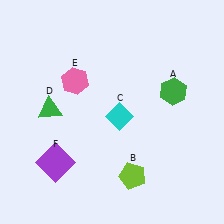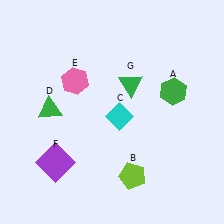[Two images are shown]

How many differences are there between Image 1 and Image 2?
There is 1 difference between the two images.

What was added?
A green triangle (G) was added in Image 2.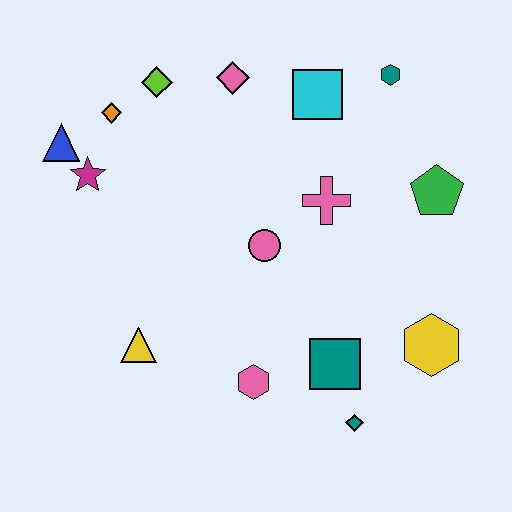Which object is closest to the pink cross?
The pink circle is closest to the pink cross.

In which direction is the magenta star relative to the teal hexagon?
The magenta star is to the left of the teal hexagon.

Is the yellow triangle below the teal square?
No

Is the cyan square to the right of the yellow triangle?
Yes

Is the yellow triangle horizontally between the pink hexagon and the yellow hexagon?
No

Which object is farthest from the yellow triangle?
The teal hexagon is farthest from the yellow triangle.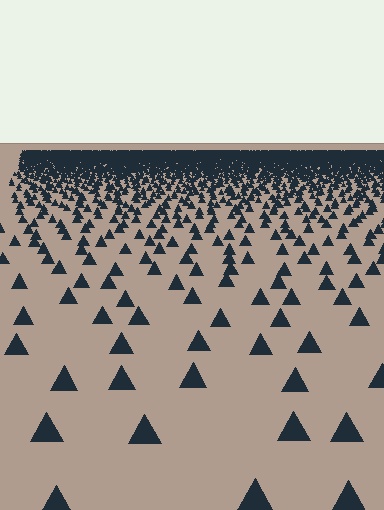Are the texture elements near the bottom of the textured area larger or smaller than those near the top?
Larger. Near the bottom, elements are closer to the viewer and appear at a bigger on-screen size.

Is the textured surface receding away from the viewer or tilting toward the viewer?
The surface is receding away from the viewer. Texture elements get smaller and denser toward the top.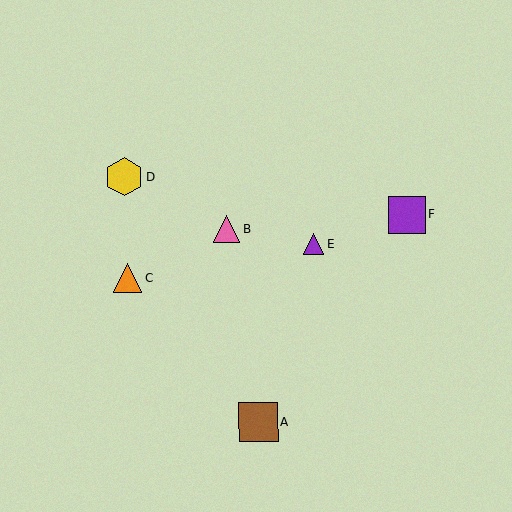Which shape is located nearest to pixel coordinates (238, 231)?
The pink triangle (labeled B) at (226, 229) is nearest to that location.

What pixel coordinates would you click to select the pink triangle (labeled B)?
Click at (226, 229) to select the pink triangle B.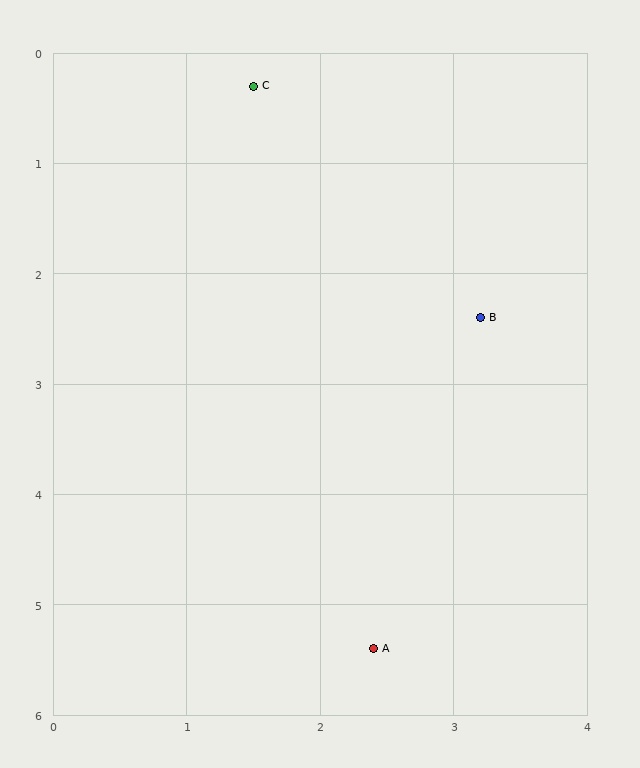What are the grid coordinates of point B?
Point B is at approximately (3.2, 2.4).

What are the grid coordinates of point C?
Point C is at approximately (1.5, 0.3).